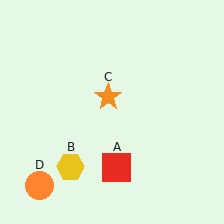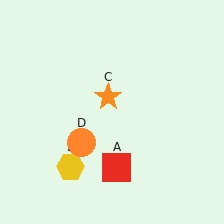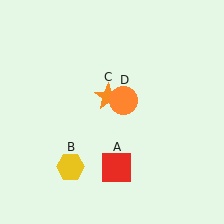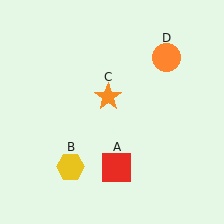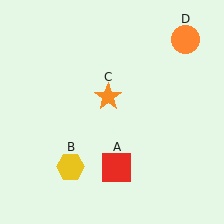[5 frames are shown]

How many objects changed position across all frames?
1 object changed position: orange circle (object D).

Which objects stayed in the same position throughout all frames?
Red square (object A) and yellow hexagon (object B) and orange star (object C) remained stationary.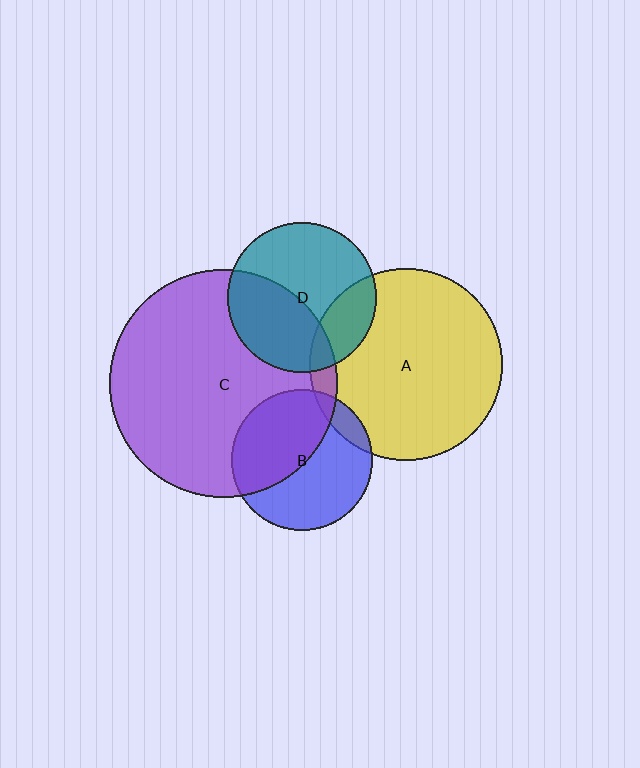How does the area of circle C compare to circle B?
Approximately 2.6 times.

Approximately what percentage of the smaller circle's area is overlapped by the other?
Approximately 10%.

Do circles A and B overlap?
Yes.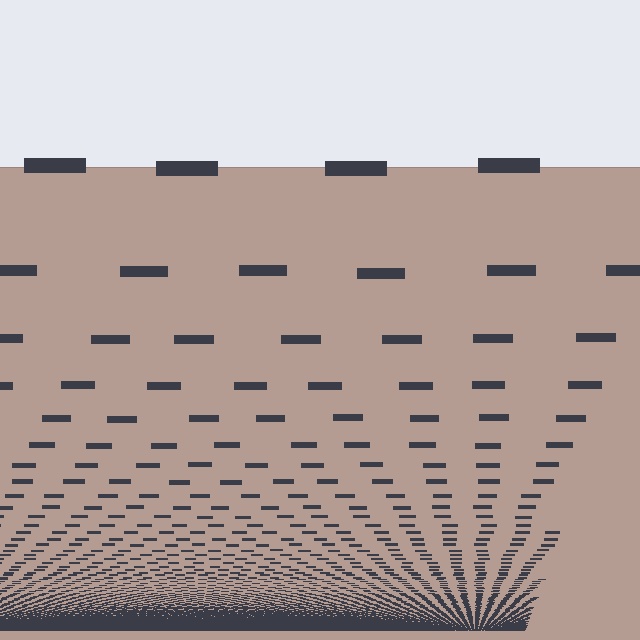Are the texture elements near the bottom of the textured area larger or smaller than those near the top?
Smaller. The gradient is inverted — elements near the bottom are smaller and denser.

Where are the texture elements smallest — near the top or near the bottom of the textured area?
Near the bottom.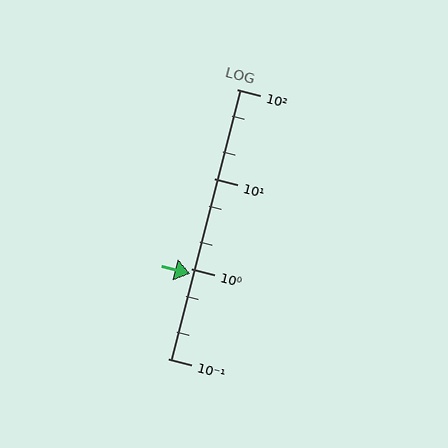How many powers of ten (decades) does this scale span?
The scale spans 3 decades, from 0.1 to 100.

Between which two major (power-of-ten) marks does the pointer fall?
The pointer is between 0.1 and 1.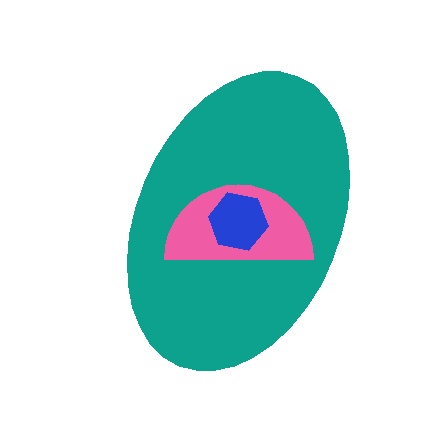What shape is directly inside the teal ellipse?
The pink semicircle.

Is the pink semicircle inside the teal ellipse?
Yes.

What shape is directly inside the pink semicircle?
The blue hexagon.